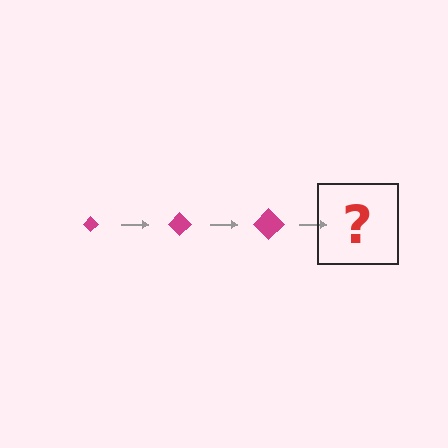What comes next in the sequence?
The next element should be a magenta diamond, larger than the previous one.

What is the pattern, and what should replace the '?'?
The pattern is that the diamond gets progressively larger each step. The '?' should be a magenta diamond, larger than the previous one.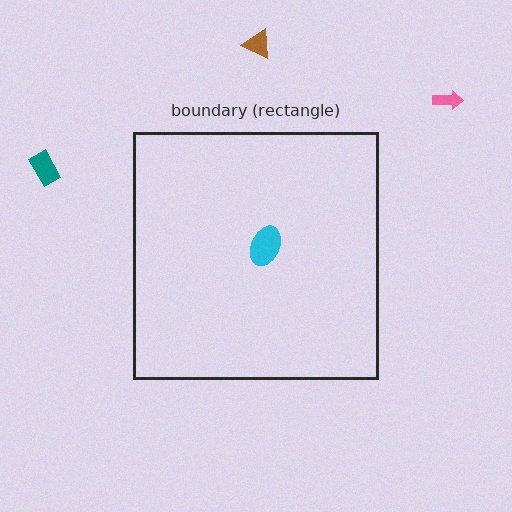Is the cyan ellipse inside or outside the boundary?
Inside.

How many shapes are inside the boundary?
1 inside, 3 outside.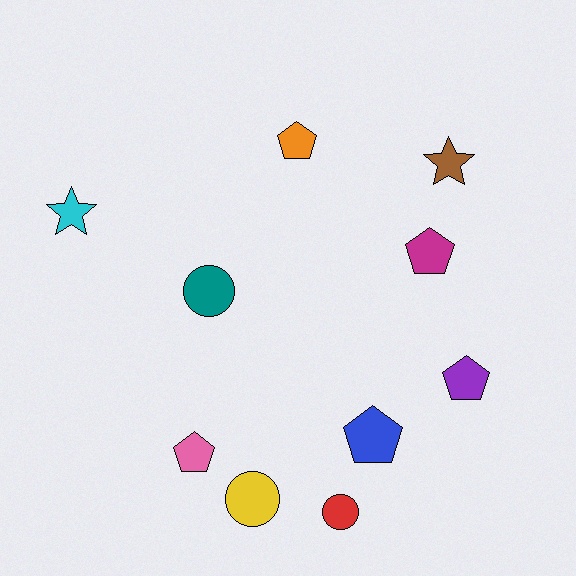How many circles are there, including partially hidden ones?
There are 3 circles.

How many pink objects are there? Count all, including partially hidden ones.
There is 1 pink object.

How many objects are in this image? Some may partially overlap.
There are 10 objects.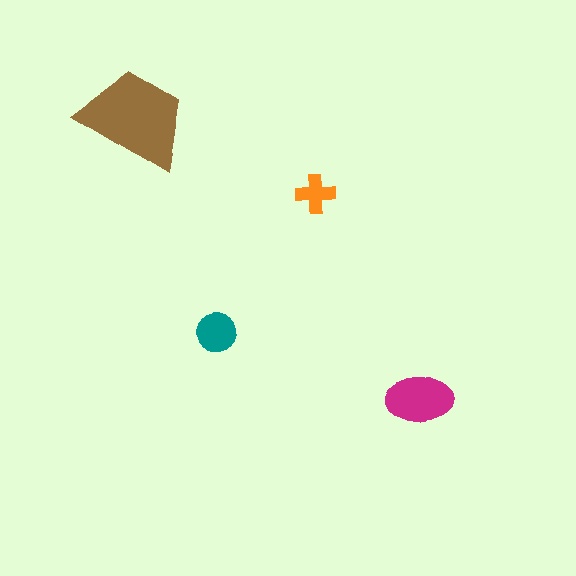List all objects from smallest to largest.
The orange cross, the teal circle, the magenta ellipse, the brown trapezoid.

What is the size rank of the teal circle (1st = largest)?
3rd.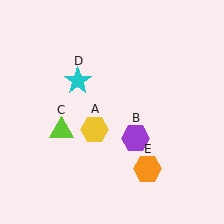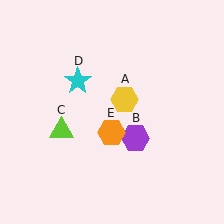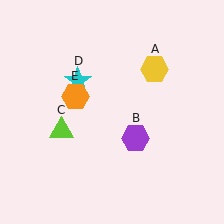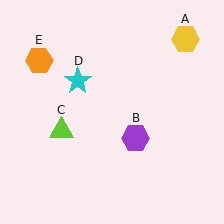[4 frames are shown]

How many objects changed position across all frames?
2 objects changed position: yellow hexagon (object A), orange hexagon (object E).